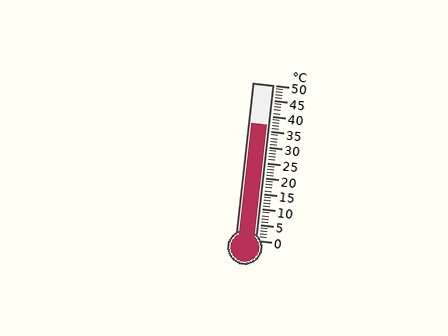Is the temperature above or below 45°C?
The temperature is below 45°C.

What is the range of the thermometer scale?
The thermometer scale ranges from 0°C to 50°C.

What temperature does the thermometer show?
The thermometer shows approximately 37°C.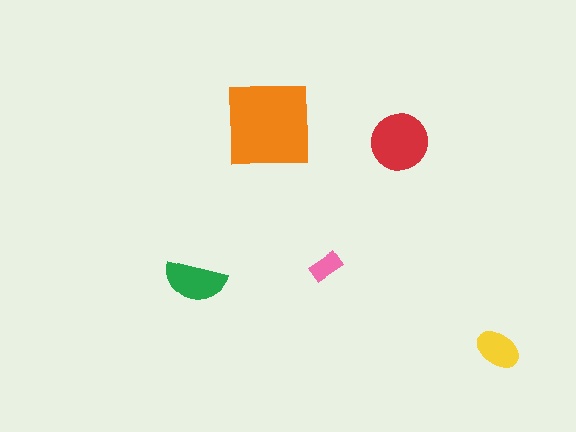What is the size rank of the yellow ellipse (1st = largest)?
4th.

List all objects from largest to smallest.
The orange square, the red circle, the green semicircle, the yellow ellipse, the pink rectangle.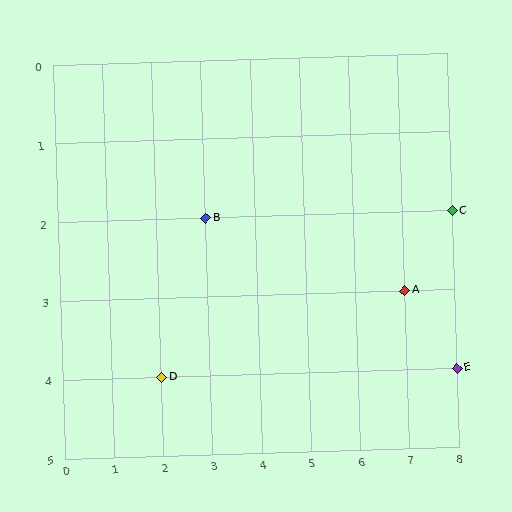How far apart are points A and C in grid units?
Points A and C are 1 column and 1 row apart (about 1.4 grid units diagonally).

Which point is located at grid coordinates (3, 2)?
Point B is at (3, 2).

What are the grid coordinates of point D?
Point D is at grid coordinates (2, 4).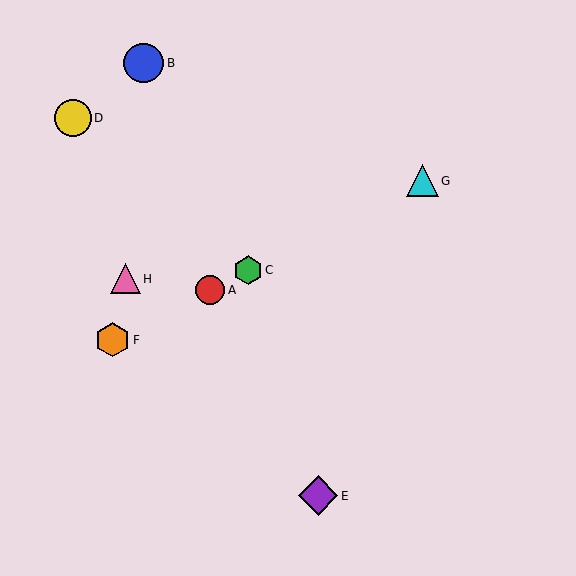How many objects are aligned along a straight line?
4 objects (A, C, F, G) are aligned along a straight line.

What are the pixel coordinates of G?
Object G is at (422, 181).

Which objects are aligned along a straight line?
Objects A, C, F, G are aligned along a straight line.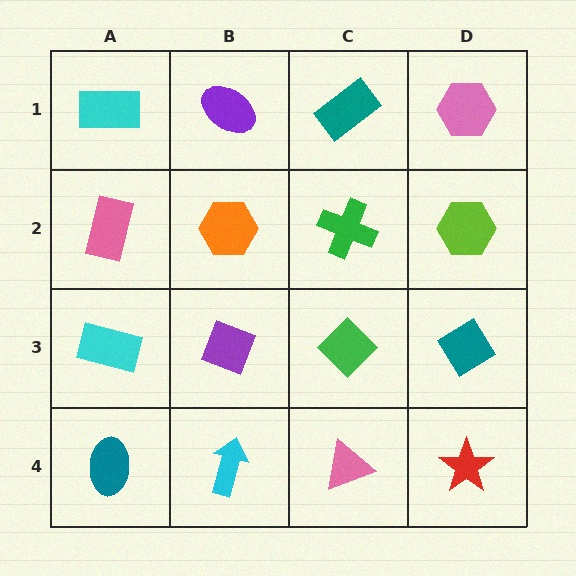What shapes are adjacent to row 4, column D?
A teal diamond (row 3, column D), a pink triangle (row 4, column C).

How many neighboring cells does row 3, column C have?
4.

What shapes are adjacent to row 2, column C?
A teal rectangle (row 1, column C), a green diamond (row 3, column C), an orange hexagon (row 2, column B), a lime hexagon (row 2, column D).